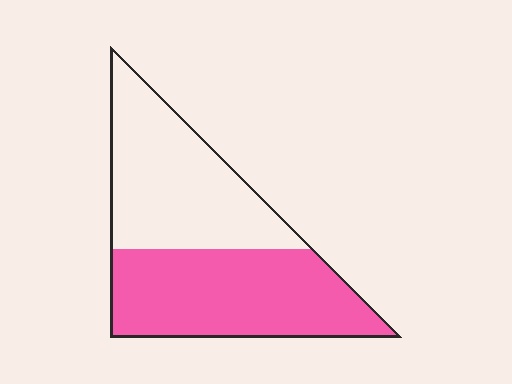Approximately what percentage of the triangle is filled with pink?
Approximately 50%.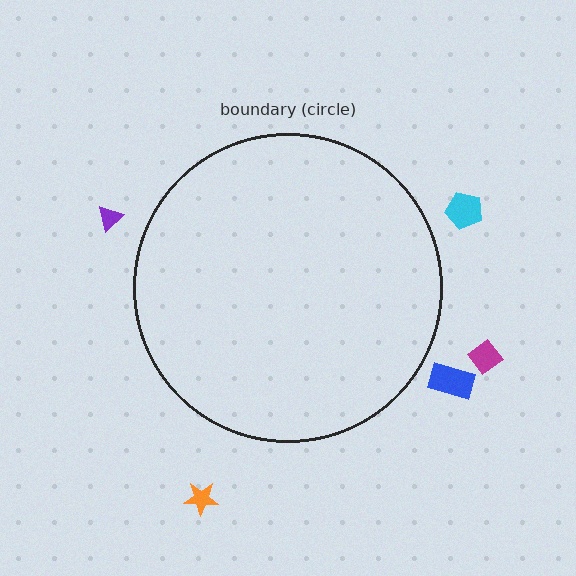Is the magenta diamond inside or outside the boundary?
Outside.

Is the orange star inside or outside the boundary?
Outside.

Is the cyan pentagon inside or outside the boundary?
Outside.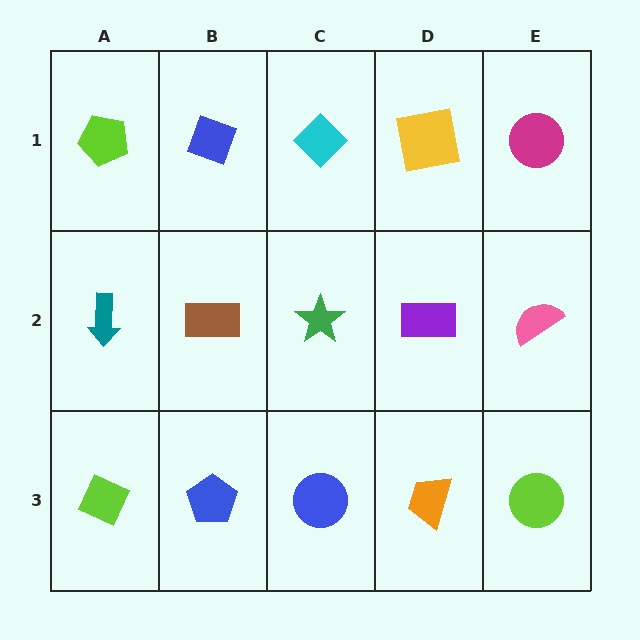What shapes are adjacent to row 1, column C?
A green star (row 2, column C), a blue diamond (row 1, column B), a yellow square (row 1, column D).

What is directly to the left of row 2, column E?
A purple rectangle.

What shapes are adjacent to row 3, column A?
A teal arrow (row 2, column A), a blue pentagon (row 3, column B).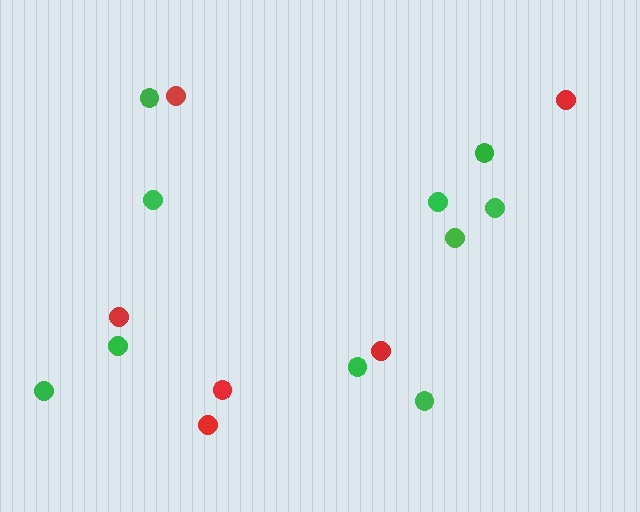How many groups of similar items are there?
There are 2 groups: one group of red circles (6) and one group of green circles (10).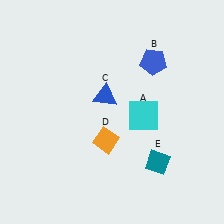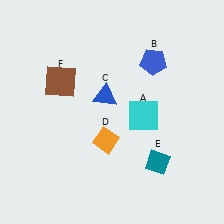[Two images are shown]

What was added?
A brown square (F) was added in Image 2.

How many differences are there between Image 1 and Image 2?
There is 1 difference between the two images.